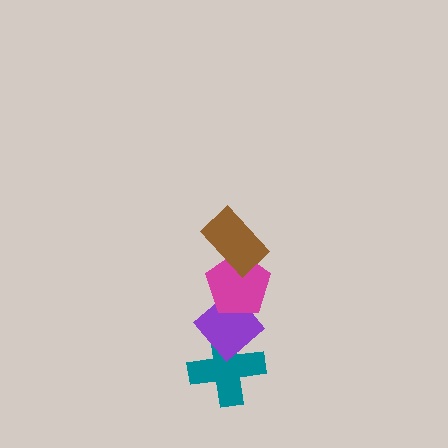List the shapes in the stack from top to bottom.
From top to bottom: the brown rectangle, the magenta pentagon, the purple diamond, the teal cross.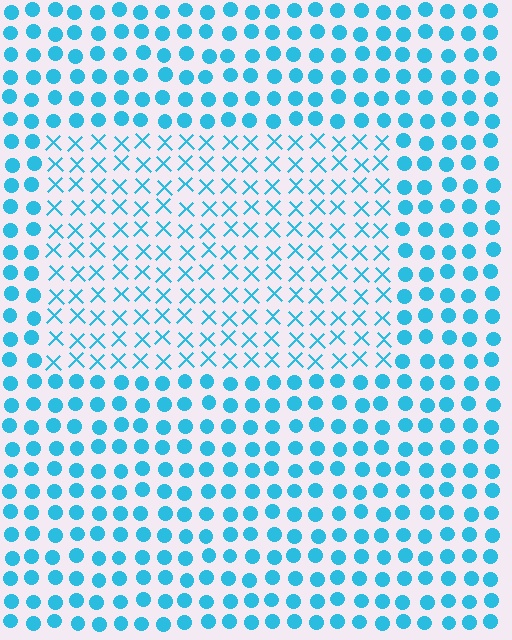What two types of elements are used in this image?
The image uses X marks inside the rectangle region and circles outside it.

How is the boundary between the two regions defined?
The boundary is defined by a change in element shape: X marks inside vs. circles outside. All elements share the same color and spacing.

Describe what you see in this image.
The image is filled with small cyan elements arranged in a uniform grid. A rectangle-shaped region contains X marks, while the surrounding area contains circles. The boundary is defined purely by the change in element shape.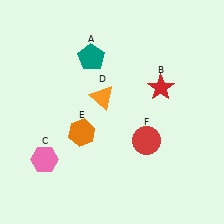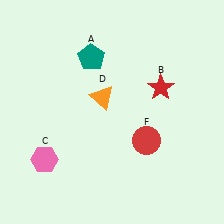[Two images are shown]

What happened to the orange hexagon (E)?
The orange hexagon (E) was removed in Image 2. It was in the bottom-left area of Image 1.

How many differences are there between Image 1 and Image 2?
There is 1 difference between the two images.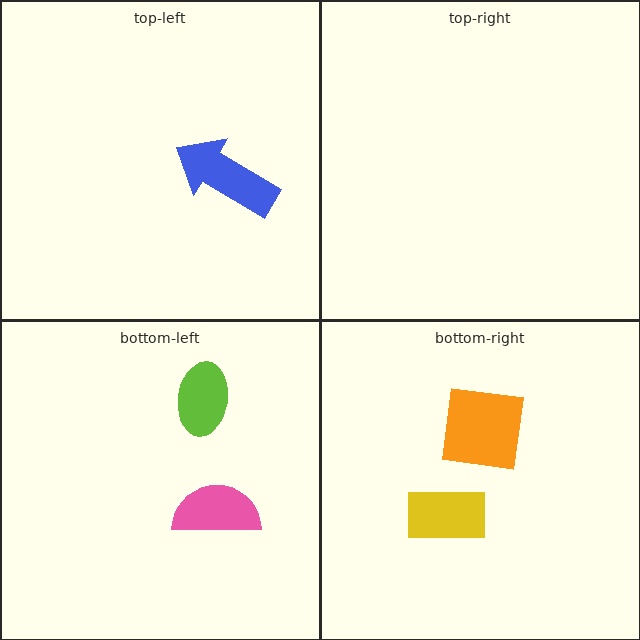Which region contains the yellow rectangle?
The bottom-right region.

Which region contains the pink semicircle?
The bottom-left region.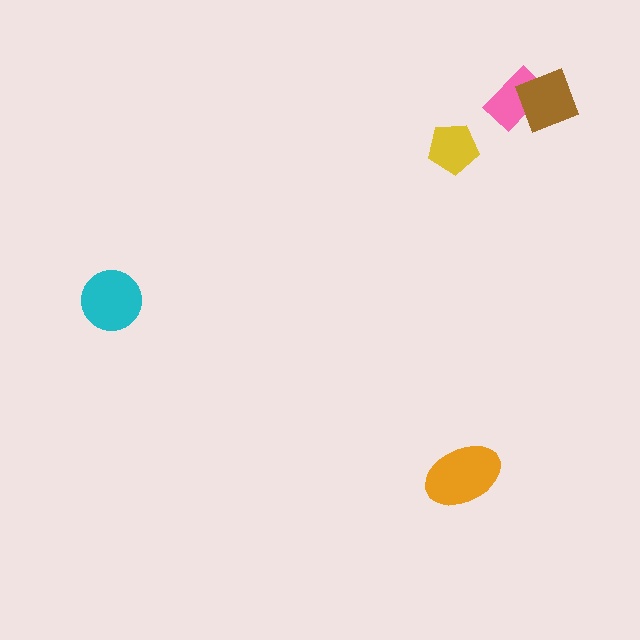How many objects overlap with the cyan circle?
0 objects overlap with the cyan circle.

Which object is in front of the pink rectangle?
The brown diamond is in front of the pink rectangle.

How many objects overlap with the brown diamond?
1 object overlaps with the brown diamond.